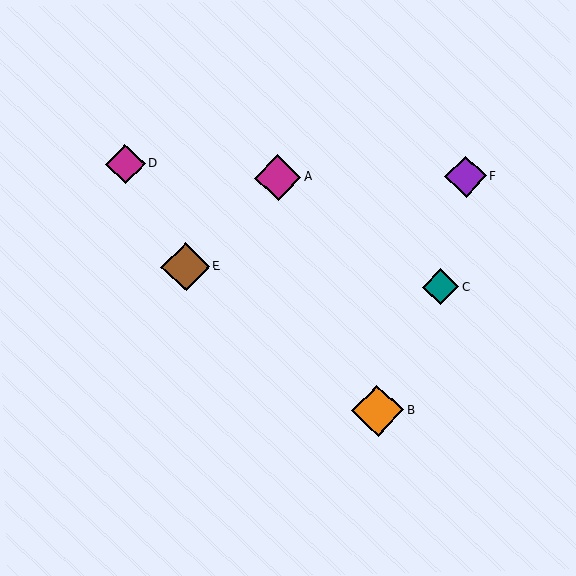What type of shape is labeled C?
Shape C is a teal diamond.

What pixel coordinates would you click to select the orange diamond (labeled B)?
Click at (378, 411) to select the orange diamond B.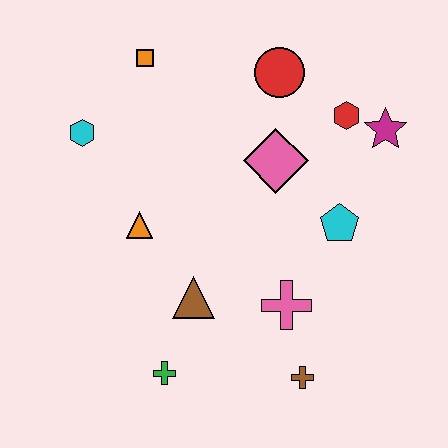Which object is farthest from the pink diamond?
The green cross is farthest from the pink diamond.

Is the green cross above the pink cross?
No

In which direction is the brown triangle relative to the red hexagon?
The brown triangle is below the red hexagon.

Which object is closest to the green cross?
The brown triangle is closest to the green cross.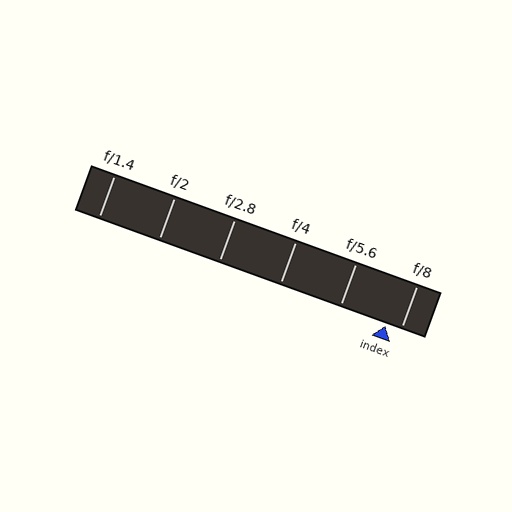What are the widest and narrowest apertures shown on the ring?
The widest aperture shown is f/1.4 and the narrowest is f/8.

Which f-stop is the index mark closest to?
The index mark is closest to f/8.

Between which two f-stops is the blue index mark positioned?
The index mark is between f/5.6 and f/8.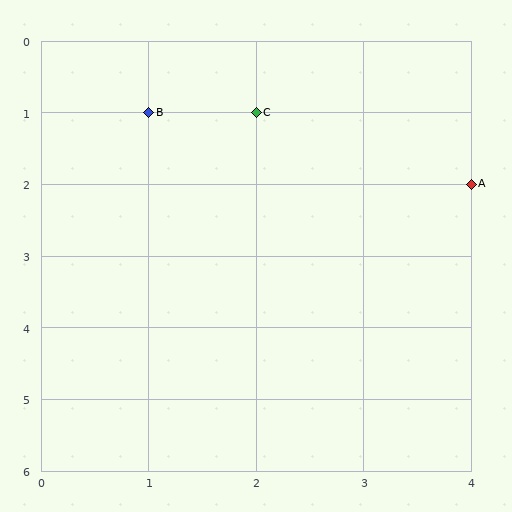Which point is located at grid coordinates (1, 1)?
Point B is at (1, 1).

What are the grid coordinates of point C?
Point C is at grid coordinates (2, 1).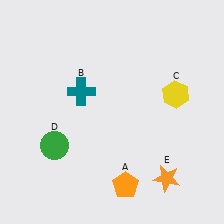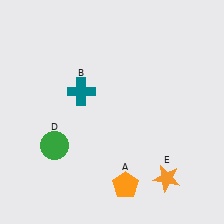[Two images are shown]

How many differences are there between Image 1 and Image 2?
There is 1 difference between the two images.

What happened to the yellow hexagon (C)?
The yellow hexagon (C) was removed in Image 2. It was in the top-right area of Image 1.